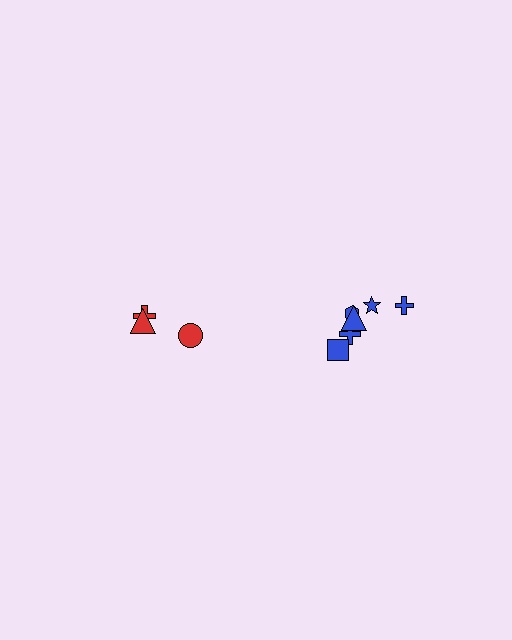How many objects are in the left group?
There are 3 objects.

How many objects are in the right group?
There are 6 objects.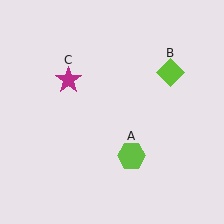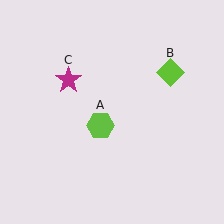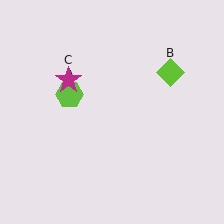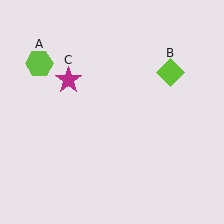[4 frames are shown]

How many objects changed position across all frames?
1 object changed position: lime hexagon (object A).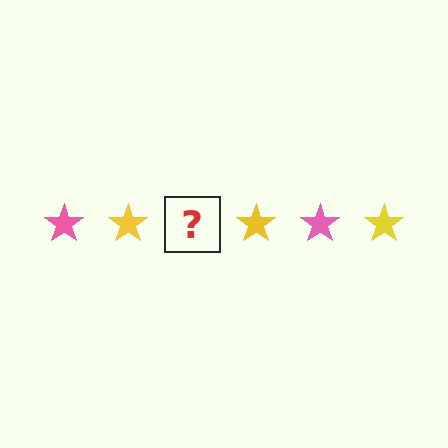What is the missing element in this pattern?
The missing element is a pink star.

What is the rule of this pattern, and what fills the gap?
The rule is that the pattern cycles through pink, yellow stars. The gap should be filled with a pink star.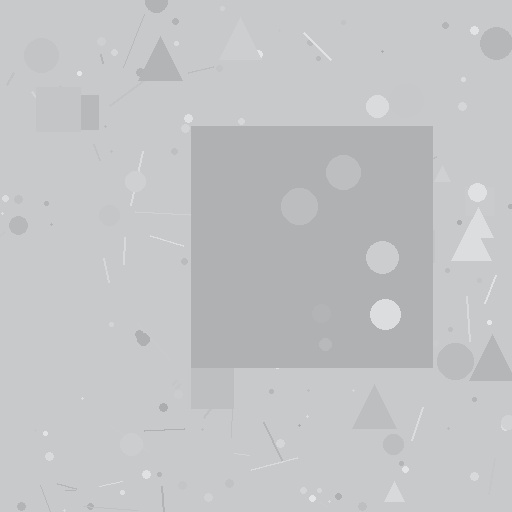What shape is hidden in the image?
A square is hidden in the image.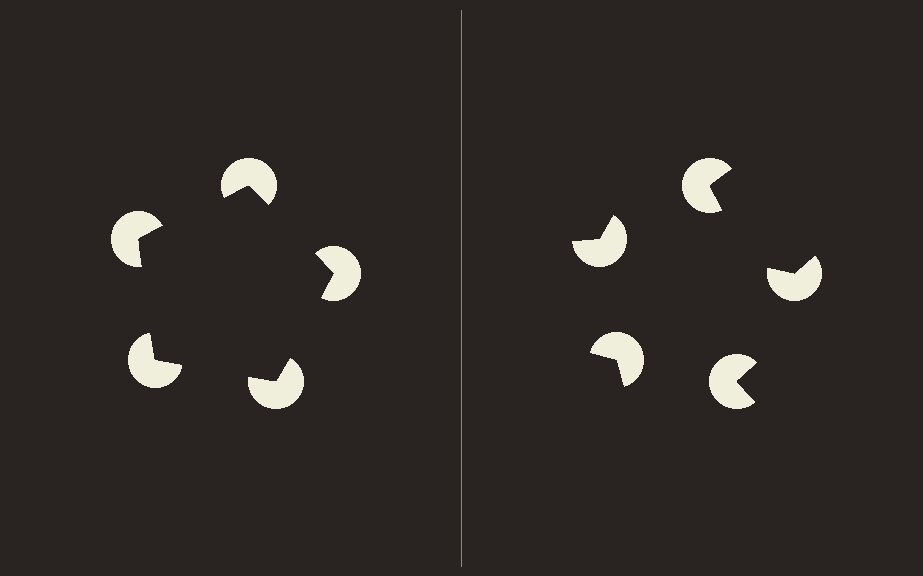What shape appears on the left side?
An illusory pentagon.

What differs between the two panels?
The pac-man discs are positioned identically on both sides; only the wedge orientations differ. On the left they align to a pentagon; on the right they are misaligned.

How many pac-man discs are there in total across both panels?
10 — 5 on each side.